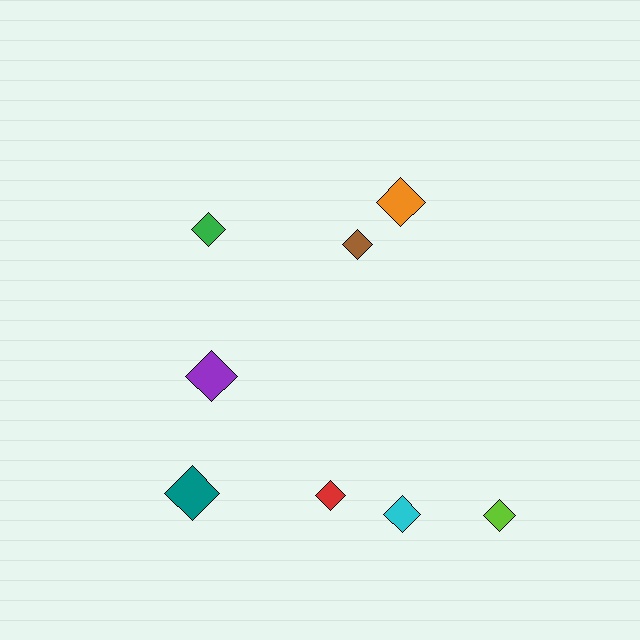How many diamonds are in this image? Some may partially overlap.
There are 8 diamonds.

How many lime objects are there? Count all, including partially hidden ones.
There is 1 lime object.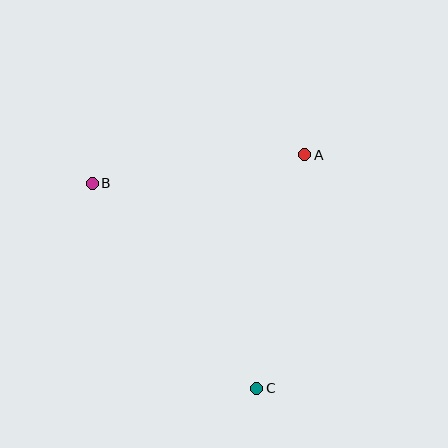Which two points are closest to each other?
Points A and B are closest to each other.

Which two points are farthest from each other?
Points B and C are farthest from each other.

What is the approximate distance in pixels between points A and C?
The distance between A and C is approximately 238 pixels.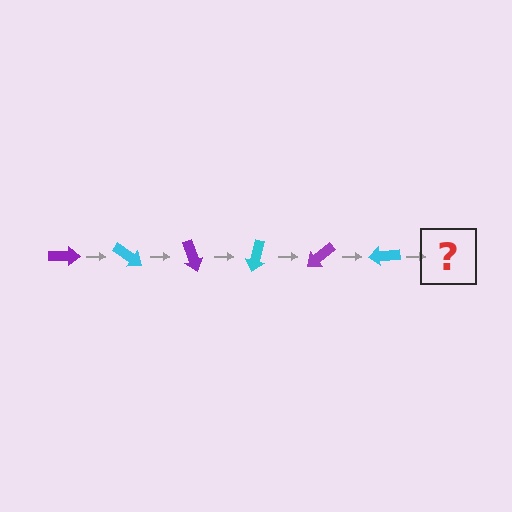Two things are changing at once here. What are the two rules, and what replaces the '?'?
The two rules are that it rotates 35 degrees each step and the color cycles through purple and cyan. The '?' should be a purple arrow, rotated 210 degrees from the start.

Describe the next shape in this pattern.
It should be a purple arrow, rotated 210 degrees from the start.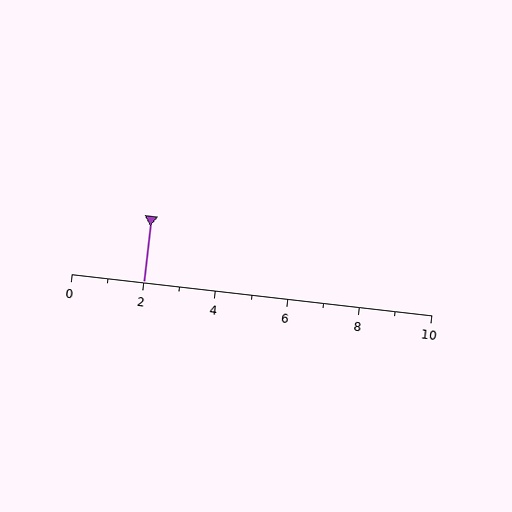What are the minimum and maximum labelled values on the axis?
The axis runs from 0 to 10.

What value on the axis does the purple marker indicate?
The marker indicates approximately 2.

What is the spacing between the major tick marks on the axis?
The major ticks are spaced 2 apart.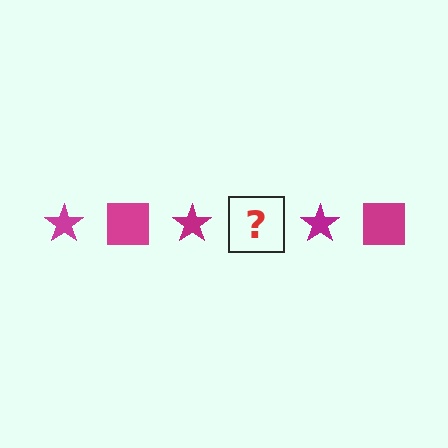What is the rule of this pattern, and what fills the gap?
The rule is that the pattern cycles through star, square shapes in magenta. The gap should be filled with a magenta square.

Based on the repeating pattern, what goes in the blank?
The blank should be a magenta square.